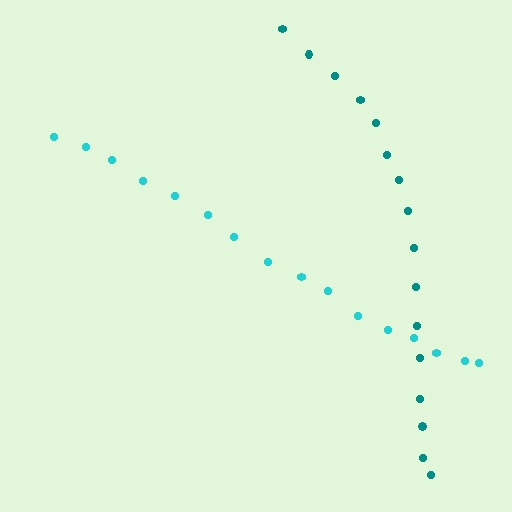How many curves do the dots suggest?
There are 2 distinct paths.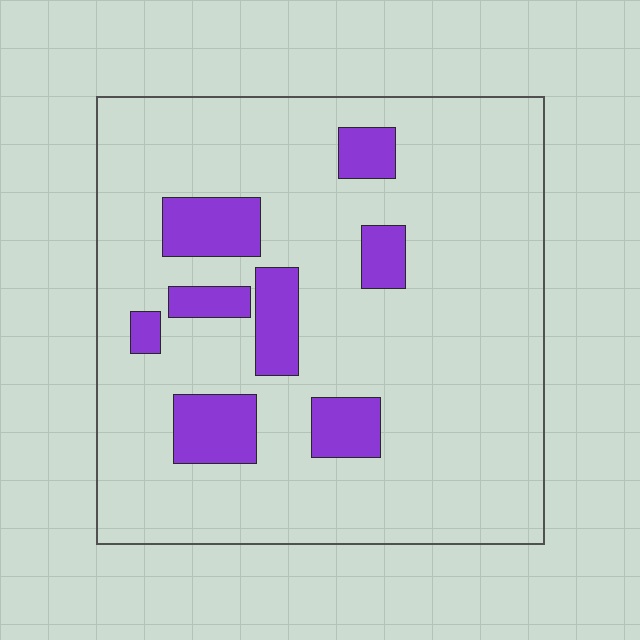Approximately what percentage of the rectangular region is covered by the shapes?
Approximately 15%.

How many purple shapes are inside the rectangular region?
8.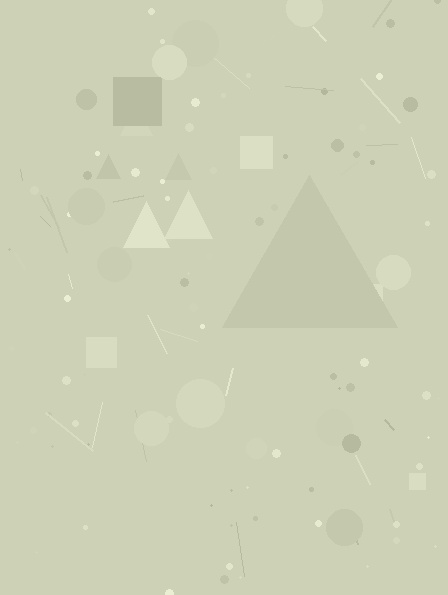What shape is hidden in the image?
A triangle is hidden in the image.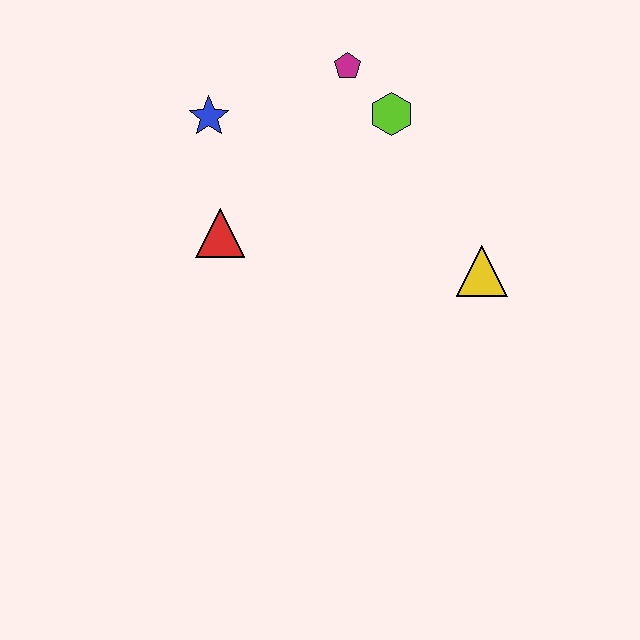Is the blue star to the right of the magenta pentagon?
No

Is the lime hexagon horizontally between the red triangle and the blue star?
No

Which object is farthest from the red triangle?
The yellow triangle is farthest from the red triangle.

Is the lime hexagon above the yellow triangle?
Yes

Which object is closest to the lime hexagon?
The magenta pentagon is closest to the lime hexagon.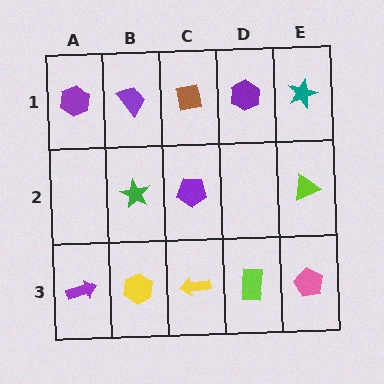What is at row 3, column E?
A pink pentagon.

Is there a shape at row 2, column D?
No, that cell is empty.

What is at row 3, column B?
A yellow hexagon.